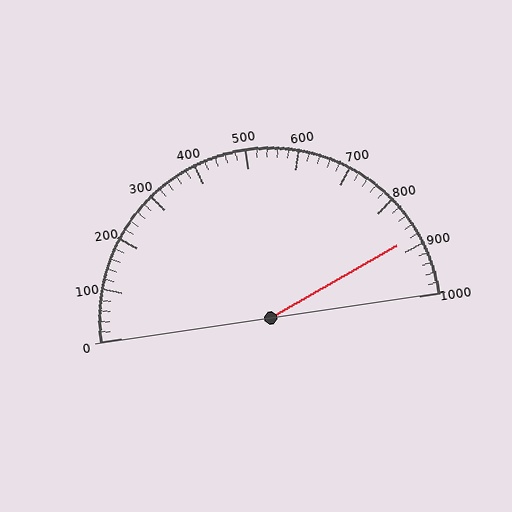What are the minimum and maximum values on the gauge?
The gauge ranges from 0 to 1000.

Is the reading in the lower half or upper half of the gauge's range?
The reading is in the upper half of the range (0 to 1000).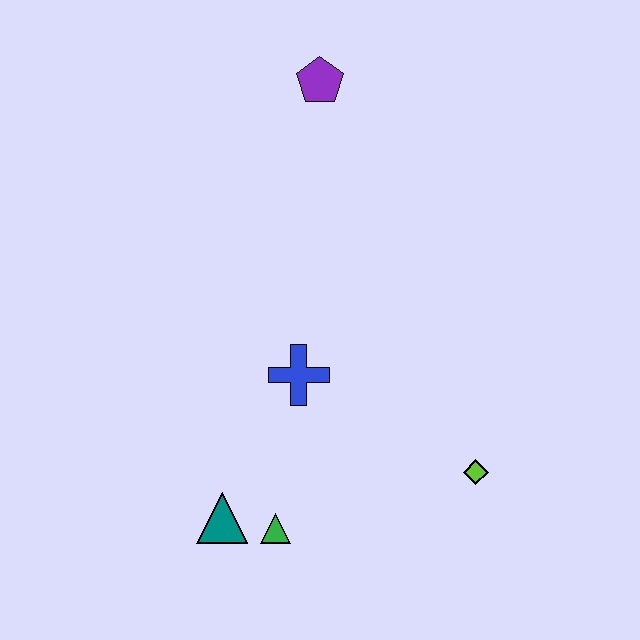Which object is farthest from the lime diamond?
The purple pentagon is farthest from the lime diamond.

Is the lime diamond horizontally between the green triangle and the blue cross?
No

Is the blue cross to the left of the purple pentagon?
Yes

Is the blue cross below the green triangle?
No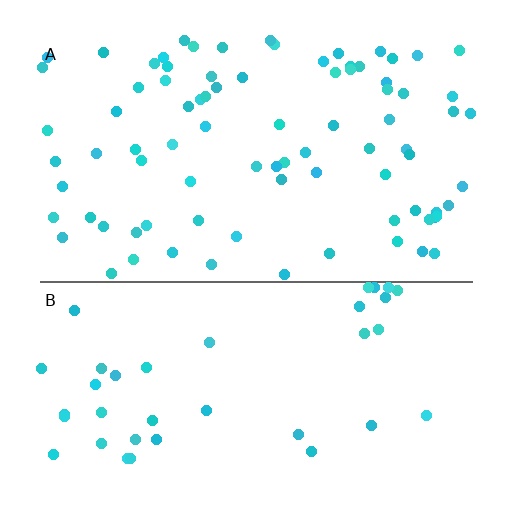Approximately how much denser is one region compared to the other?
Approximately 2.2× — region A over region B.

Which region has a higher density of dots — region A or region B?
A (the top).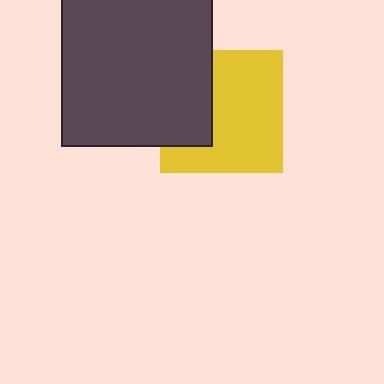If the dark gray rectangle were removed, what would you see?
You would see the complete yellow square.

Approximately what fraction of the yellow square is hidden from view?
Roughly 34% of the yellow square is hidden behind the dark gray rectangle.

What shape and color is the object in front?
The object in front is a dark gray rectangle.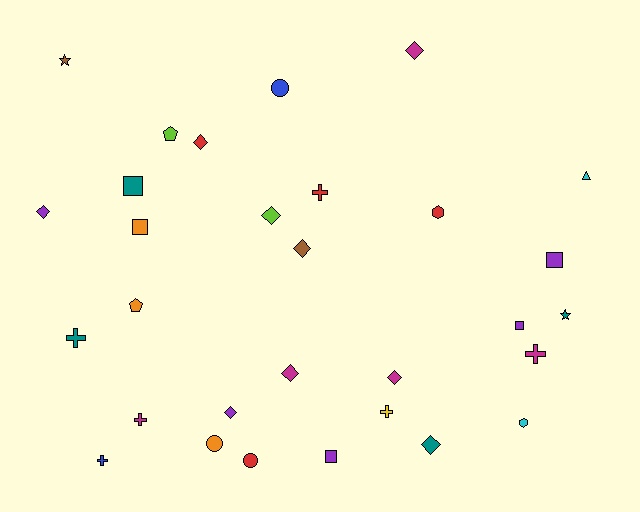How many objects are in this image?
There are 30 objects.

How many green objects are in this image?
There are no green objects.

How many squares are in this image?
There are 5 squares.